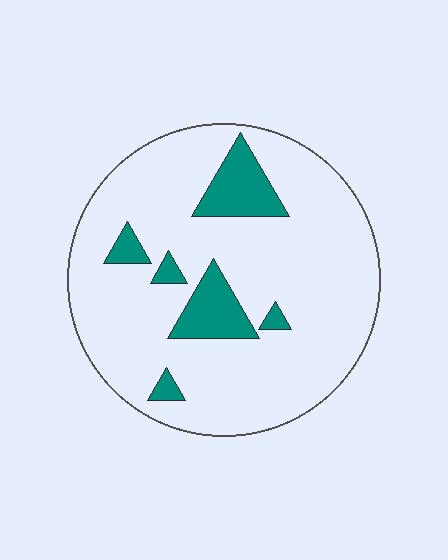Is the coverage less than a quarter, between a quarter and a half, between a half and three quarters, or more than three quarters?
Less than a quarter.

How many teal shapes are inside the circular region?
6.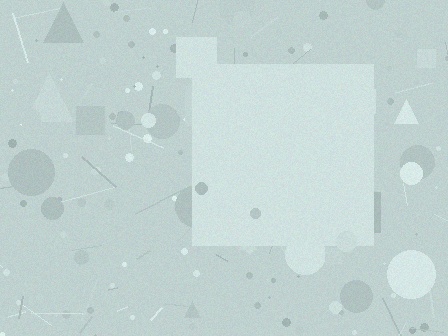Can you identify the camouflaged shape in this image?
The camouflaged shape is a square.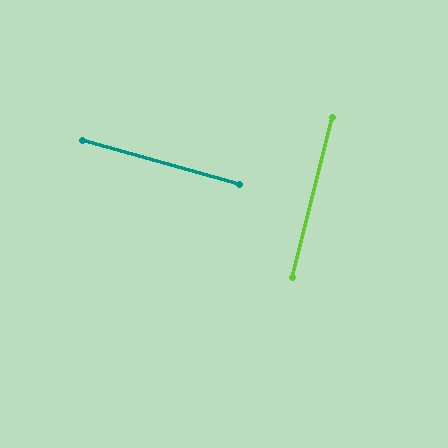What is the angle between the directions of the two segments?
Approximately 89 degrees.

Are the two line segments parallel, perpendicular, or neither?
Perpendicular — they meet at approximately 89°.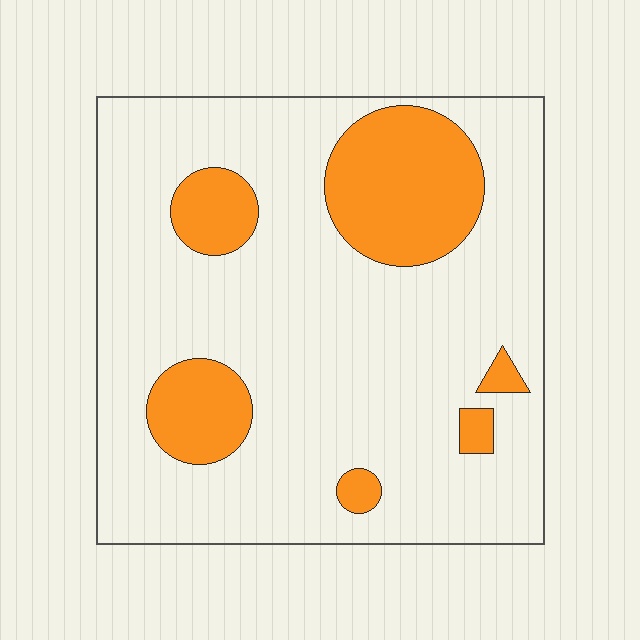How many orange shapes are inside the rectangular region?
6.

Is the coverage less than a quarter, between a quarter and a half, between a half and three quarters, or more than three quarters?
Less than a quarter.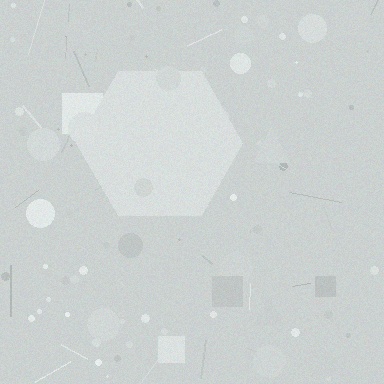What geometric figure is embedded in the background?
A hexagon is embedded in the background.